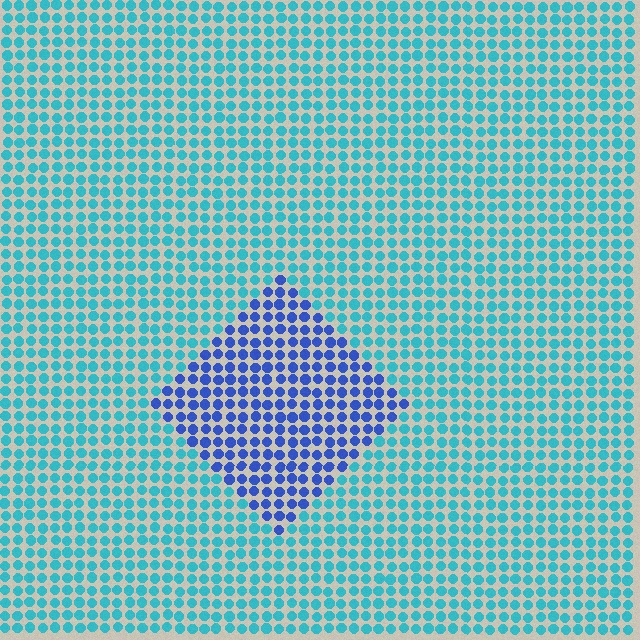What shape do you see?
I see a diamond.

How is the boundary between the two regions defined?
The boundary is defined purely by a slight shift in hue (about 43 degrees). Spacing, size, and orientation are identical on both sides.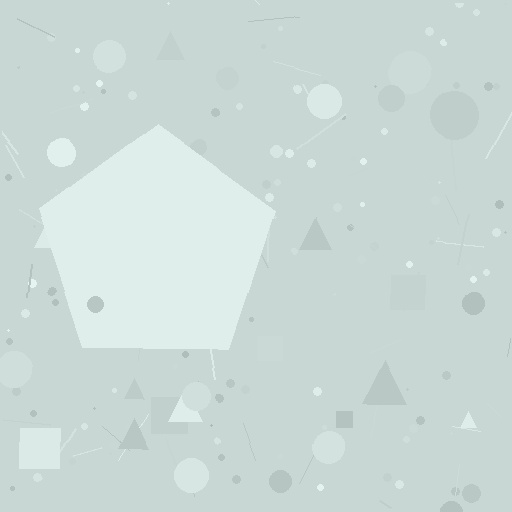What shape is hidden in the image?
A pentagon is hidden in the image.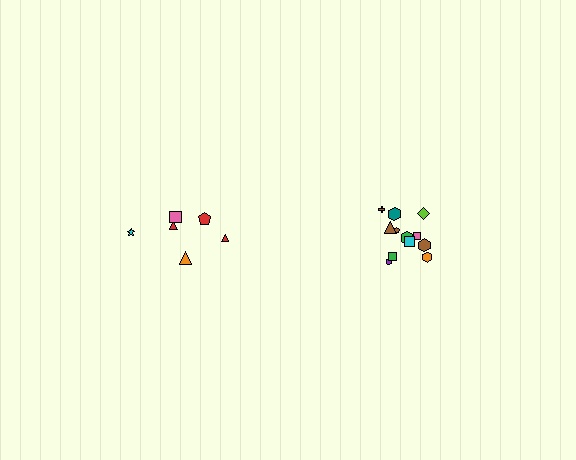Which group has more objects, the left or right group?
The right group.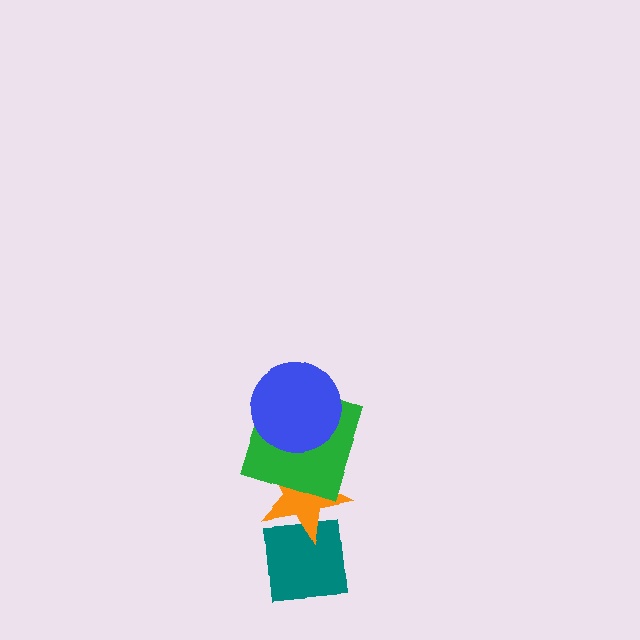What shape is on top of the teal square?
The orange star is on top of the teal square.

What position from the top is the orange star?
The orange star is 3rd from the top.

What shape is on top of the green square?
The blue circle is on top of the green square.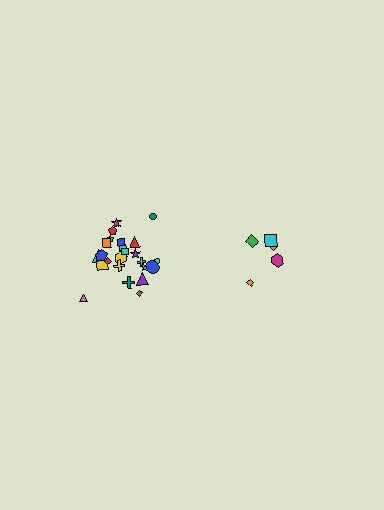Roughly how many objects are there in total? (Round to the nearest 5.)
Roughly 30 objects in total.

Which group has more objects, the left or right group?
The left group.